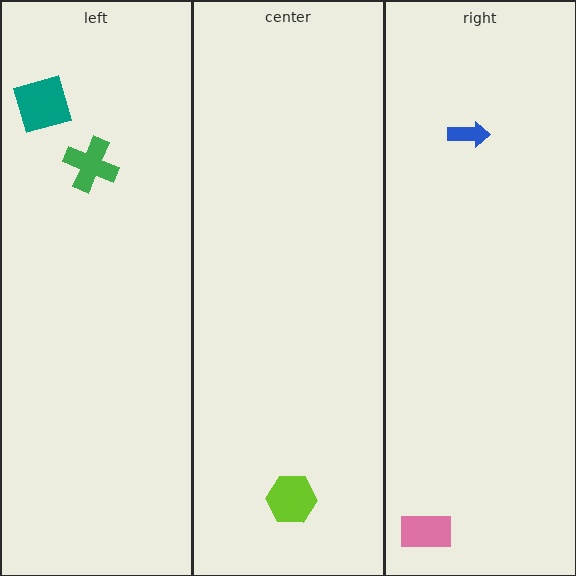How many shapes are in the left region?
2.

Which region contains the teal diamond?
The left region.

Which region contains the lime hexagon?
The center region.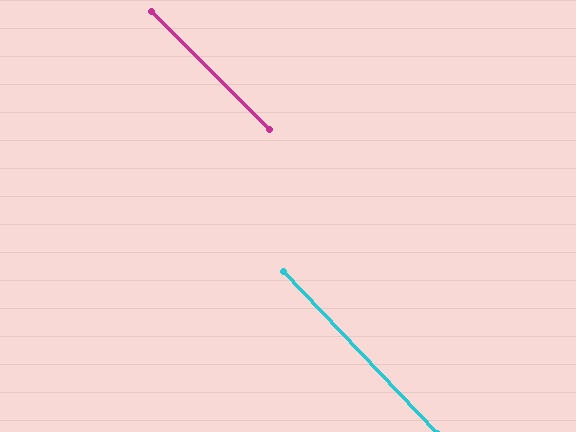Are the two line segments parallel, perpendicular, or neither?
Parallel — their directions differ by only 1.2°.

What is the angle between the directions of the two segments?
Approximately 1 degree.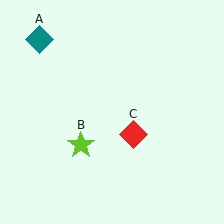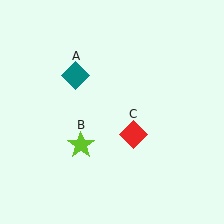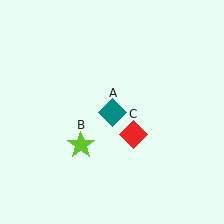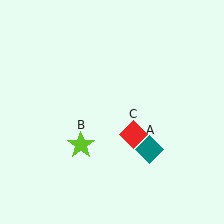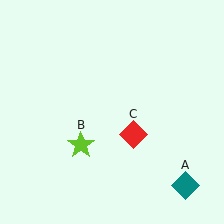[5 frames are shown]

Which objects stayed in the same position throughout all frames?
Lime star (object B) and red diamond (object C) remained stationary.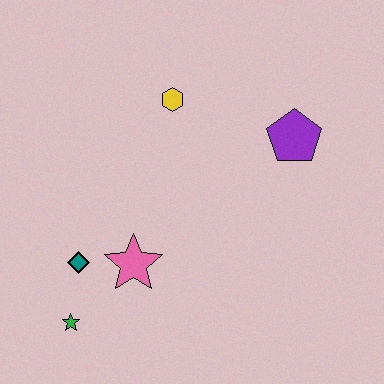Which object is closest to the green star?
The teal diamond is closest to the green star.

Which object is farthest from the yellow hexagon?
The green star is farthest from the yellow hexagon.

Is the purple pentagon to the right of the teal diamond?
Yes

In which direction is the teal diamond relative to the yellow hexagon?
The teal diamond is below the yellow hexagon.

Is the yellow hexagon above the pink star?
Yes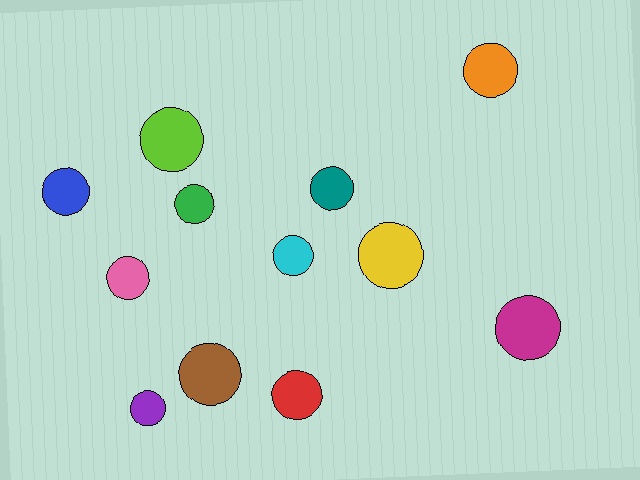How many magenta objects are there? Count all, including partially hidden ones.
There is 1 magenta object.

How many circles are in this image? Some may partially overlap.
There are 12 circles.